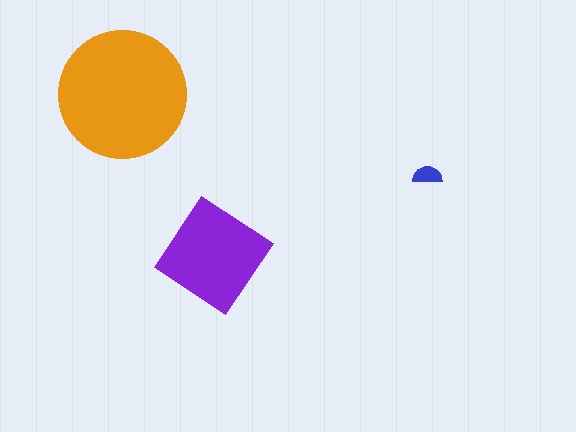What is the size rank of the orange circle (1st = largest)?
1st.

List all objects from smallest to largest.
The blue semicircle, the purple diamond, the orange circle.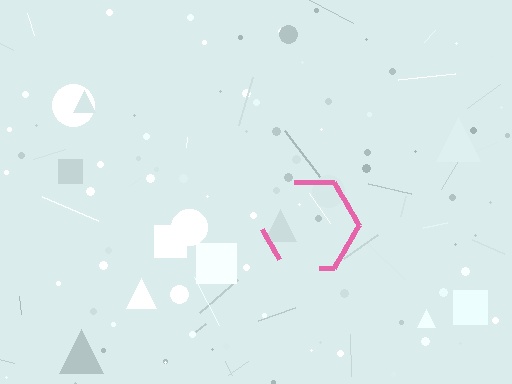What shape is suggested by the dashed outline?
The dashed outline suggests a hexagon.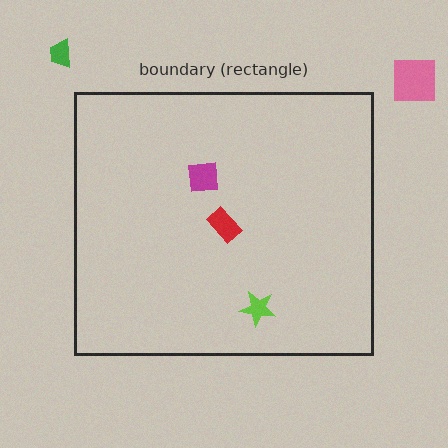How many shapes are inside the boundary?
3 inside, 2 outside.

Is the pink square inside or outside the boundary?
Outside.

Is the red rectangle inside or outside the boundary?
Inside.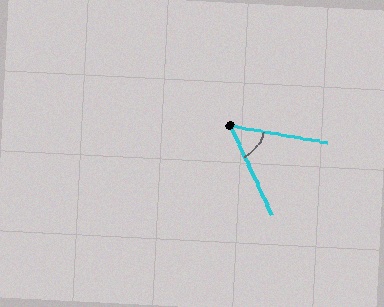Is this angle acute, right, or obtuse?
It is acute.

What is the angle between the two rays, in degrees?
Approximately 55 degrees.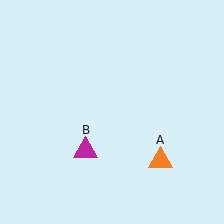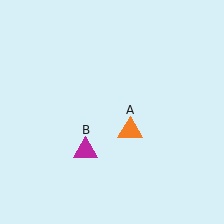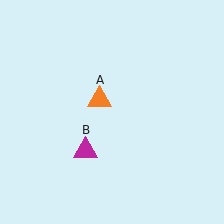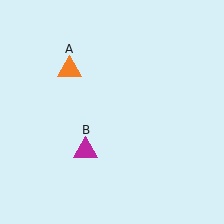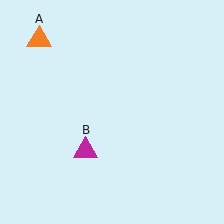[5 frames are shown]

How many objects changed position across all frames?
1 object changed position: orange triangle (object A).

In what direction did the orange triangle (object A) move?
The orange triangle (object A) moved up and to the left.